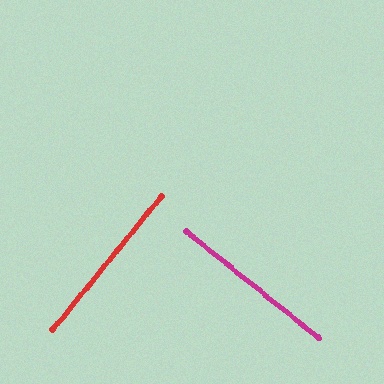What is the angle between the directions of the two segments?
Approximately 90 degrees.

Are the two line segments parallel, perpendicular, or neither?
Perpendicular — they meet at approximately 90°.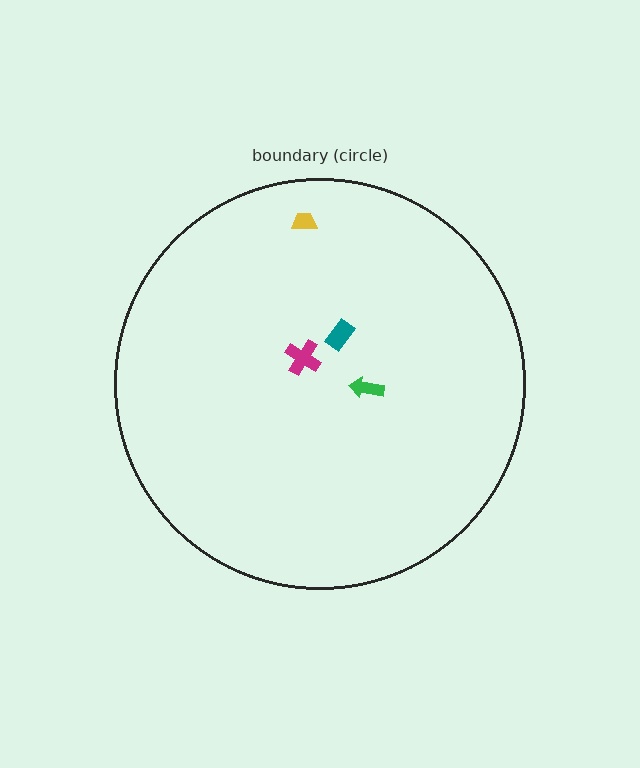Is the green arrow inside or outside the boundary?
Inside.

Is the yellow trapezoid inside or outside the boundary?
Inside.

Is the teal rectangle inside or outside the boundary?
Inside.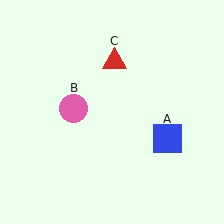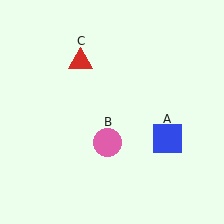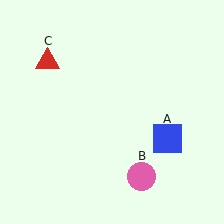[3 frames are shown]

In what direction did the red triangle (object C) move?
The red triangle (object C) moved left.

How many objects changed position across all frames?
2 objects changed position: pink circle (object B), red triangle (object C).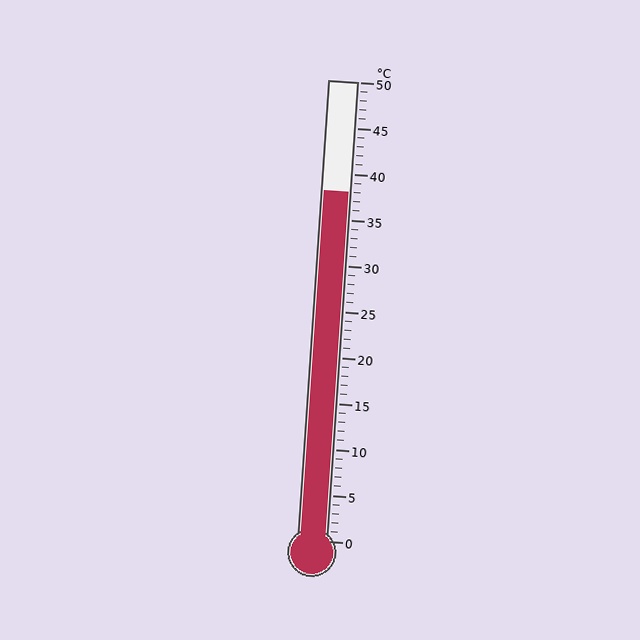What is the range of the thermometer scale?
The thermometer scale ranges from 0°C to 50°C.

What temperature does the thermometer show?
The thermometer shows approximately 38°C.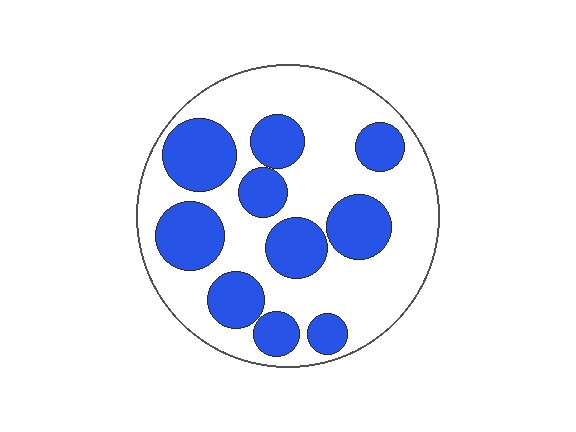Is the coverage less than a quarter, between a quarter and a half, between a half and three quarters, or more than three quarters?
Between a quarter and a half.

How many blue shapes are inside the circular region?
10.